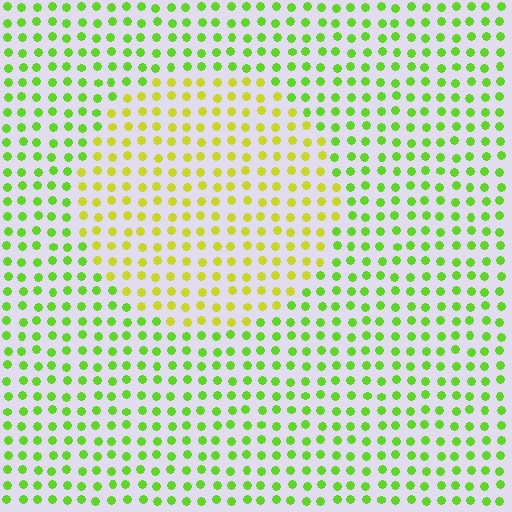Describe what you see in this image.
The image is filled with small lime elements in a uniform arrangement. A circle-shaped region is visible where the elements are tinted to a slightly different hue, forming a subtle color boundary.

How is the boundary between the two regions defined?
The boundary is defined purely by a slight shift in hue (about 36 degrees). Spacing, size, and orientation are identical on both sides.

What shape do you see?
I see a circle.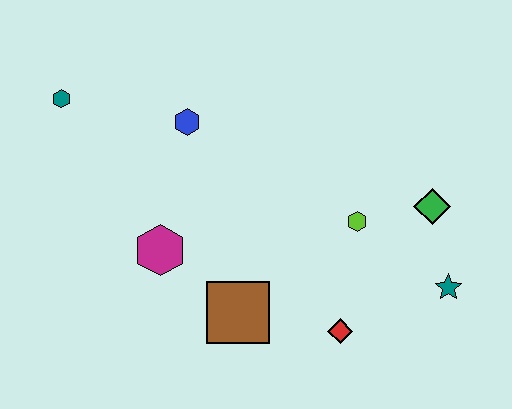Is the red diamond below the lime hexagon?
Yes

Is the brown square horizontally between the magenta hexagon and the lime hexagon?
Yes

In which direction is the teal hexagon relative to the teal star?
The teal hexagon is to the left of the teal star.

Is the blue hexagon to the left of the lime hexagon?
Yes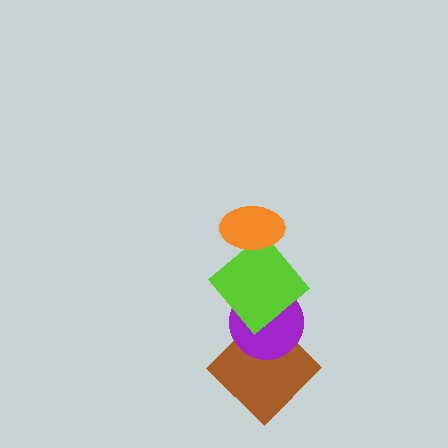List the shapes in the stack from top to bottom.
From top to bottom: the orange ellipse, the lime diamond, the purple circle, the brown diamond.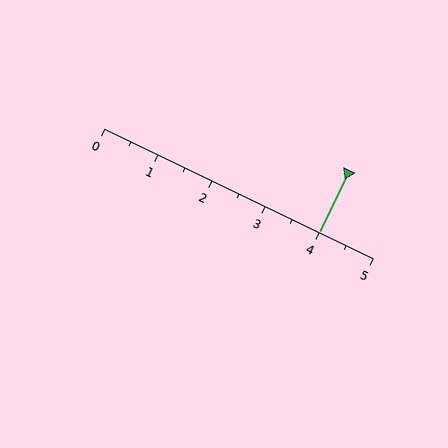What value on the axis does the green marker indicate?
The marker indicates approximately 4.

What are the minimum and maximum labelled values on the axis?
The axis runs from 0 to 5.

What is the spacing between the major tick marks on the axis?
The major ticks are spaced 1 apart.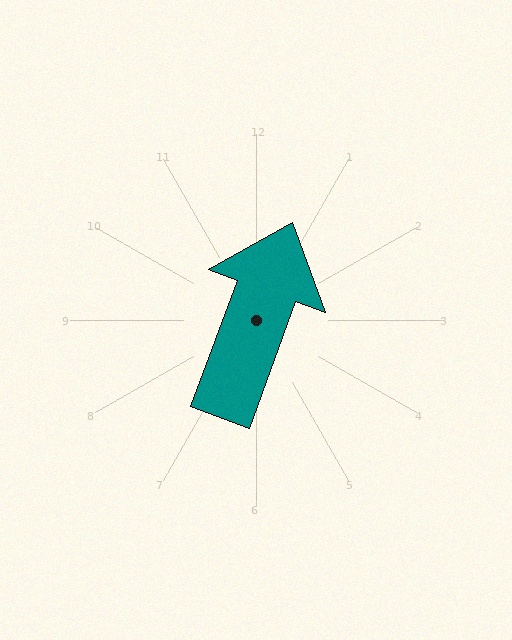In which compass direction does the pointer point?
North.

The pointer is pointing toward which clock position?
Roughly 1 o'clock.